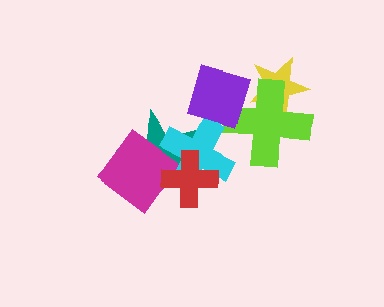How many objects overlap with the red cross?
3 objects overlap with the red cross.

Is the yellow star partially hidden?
Yes, it is partially covered by another shape.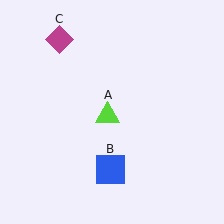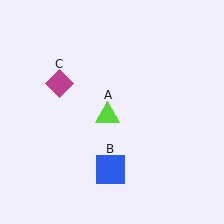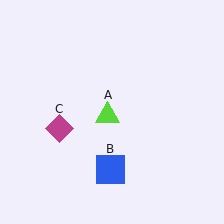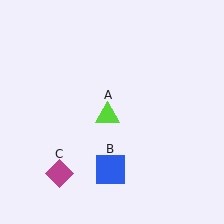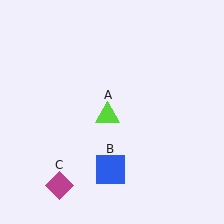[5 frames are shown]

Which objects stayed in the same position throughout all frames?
Lime triangle (object A) and blue square (object B) remained stationary.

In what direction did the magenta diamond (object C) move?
The magenta diamond (object C) moved down.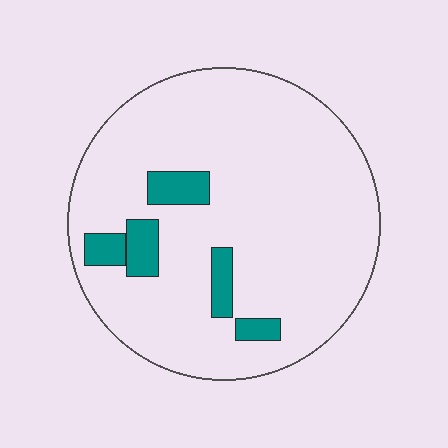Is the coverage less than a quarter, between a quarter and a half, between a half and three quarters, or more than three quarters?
Less than a quarter.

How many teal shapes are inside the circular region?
5.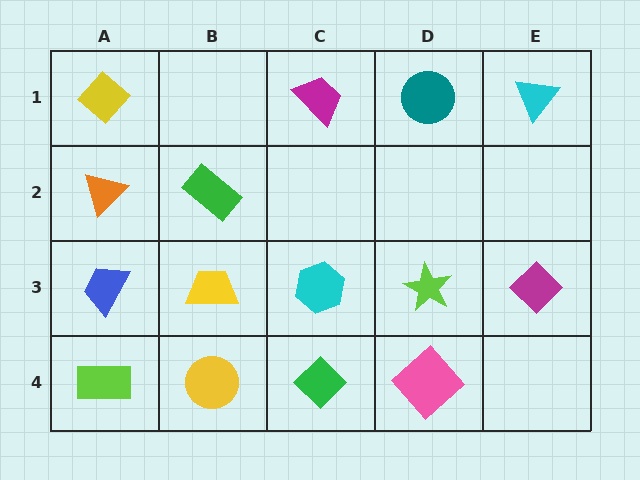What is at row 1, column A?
A yellow diamond.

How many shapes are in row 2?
2 shapes.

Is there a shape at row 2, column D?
No, that cell is empty.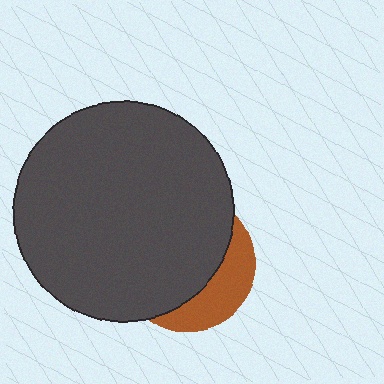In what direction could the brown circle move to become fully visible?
The brown circle could move toward the lower-right. That would shift it out from behind the dark gray circle entirely.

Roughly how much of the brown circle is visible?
A small part of it is visible (roughly 30%).